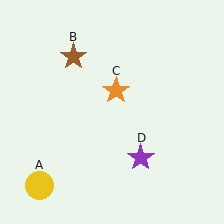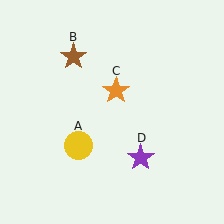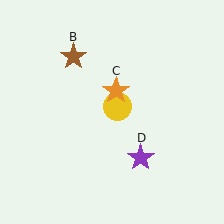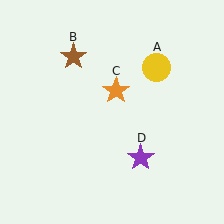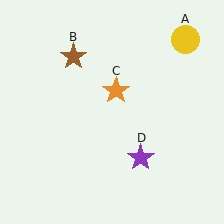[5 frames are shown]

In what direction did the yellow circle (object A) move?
The yellow circle (object A) moved up and to the right.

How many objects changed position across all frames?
1 object changed position: yellow circle (object A).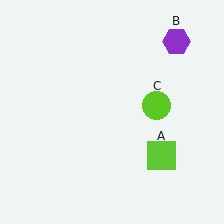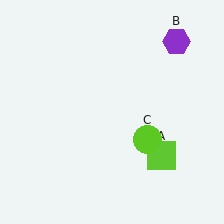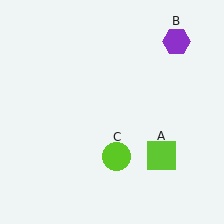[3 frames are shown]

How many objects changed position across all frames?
1 object changed position: lime circle (object C).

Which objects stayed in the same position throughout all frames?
Lime square (object A) and purple hexagon (object B) remained stationary.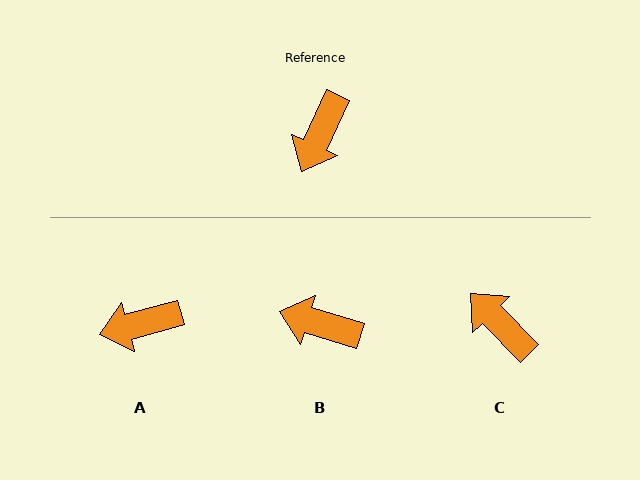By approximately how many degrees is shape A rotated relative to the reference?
Approximately 50 degrees clockwise.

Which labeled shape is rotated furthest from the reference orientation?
C, about 110 degrees away.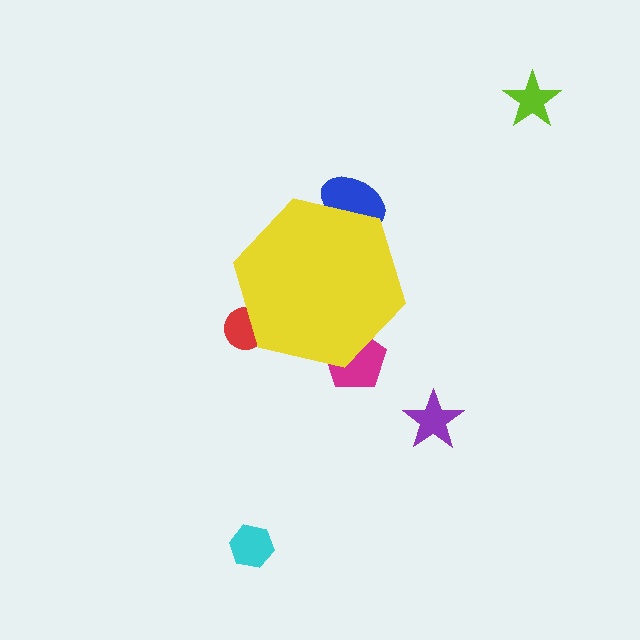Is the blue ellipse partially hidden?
Yes, the blue ellipse is partially hidden behind the yellow hexagon.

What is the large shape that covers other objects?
A yellow hexagon.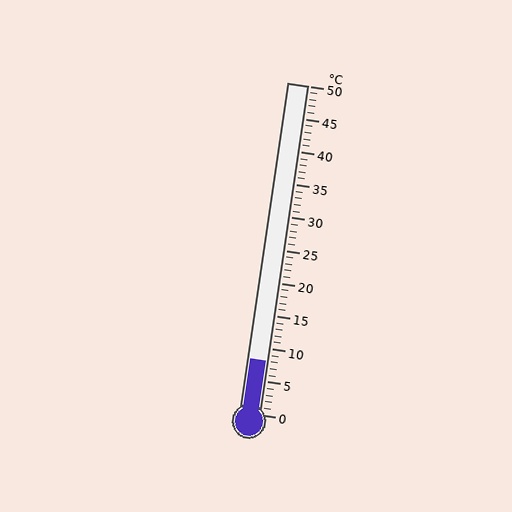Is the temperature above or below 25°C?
The temperature is below 25°C.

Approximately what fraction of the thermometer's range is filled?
The thermometer is filled to approximately 15% of its range.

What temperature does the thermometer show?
The thermometer shows approximately 8°C.